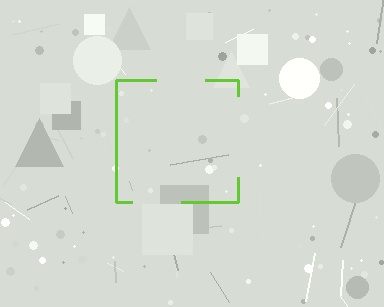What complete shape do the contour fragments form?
The contour fragments form a square.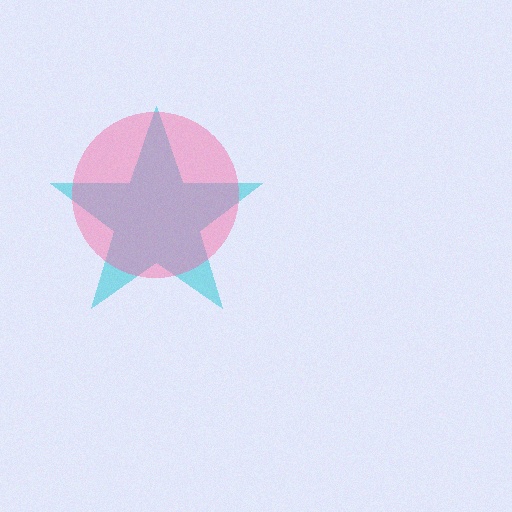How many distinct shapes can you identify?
There are 2 distinct shapes: a cyan star, a pink circle.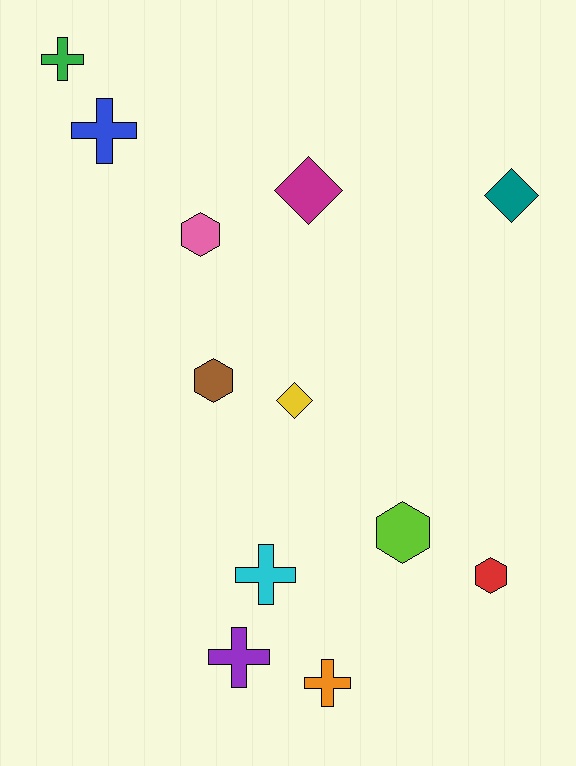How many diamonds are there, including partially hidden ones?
There are 3 diamonds.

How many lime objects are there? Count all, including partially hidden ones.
There is 1 lime object.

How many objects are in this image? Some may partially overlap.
There are 12 objects.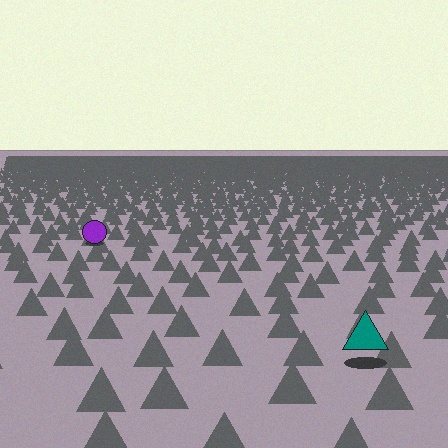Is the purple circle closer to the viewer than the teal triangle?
No. The teal triangle is closer — you can tell from the texture gradient: the ground texture is coarser near it.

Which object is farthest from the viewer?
The purple circle is farthest from the viewer. It appears smaller and the ground texture around it is denser.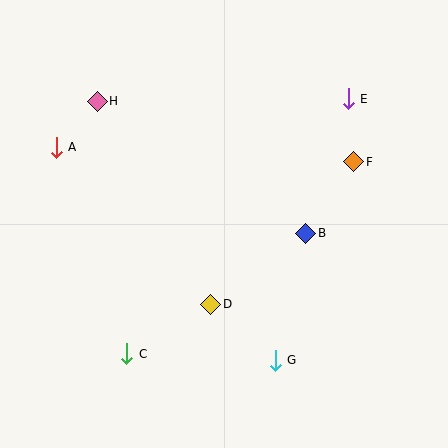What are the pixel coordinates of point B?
Point B is at (306, 233).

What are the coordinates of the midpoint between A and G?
The midpoint between A and G is at (166, 254).